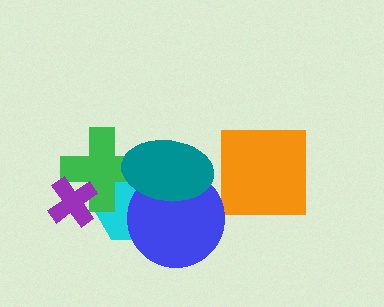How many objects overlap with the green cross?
3 objects overlap with the green cross.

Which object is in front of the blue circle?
The teal ellipse is in front of the blue circle.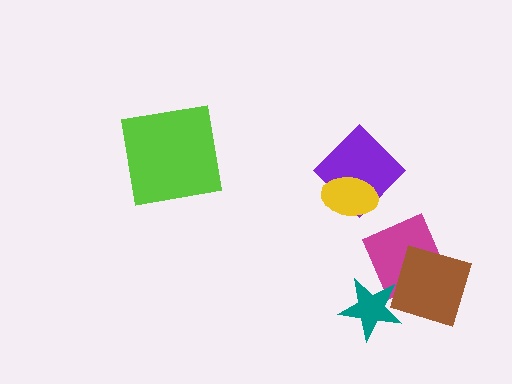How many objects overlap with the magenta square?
1 object overlaps with the magenta square.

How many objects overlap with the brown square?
1 object overlaps with the brown square.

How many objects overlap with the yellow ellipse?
1 object overlaps with the yellow ellipse.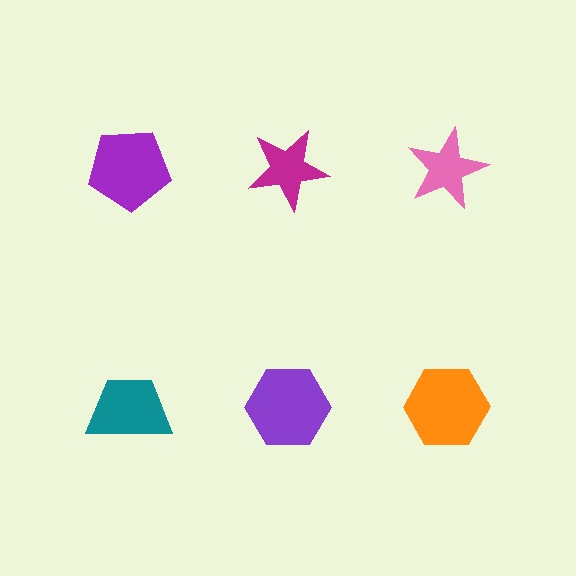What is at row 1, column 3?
A pink star.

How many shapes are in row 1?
3 shapes.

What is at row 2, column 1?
A teal trapezoid.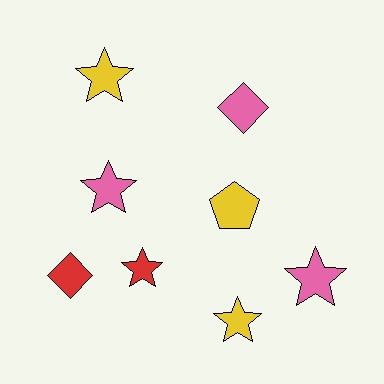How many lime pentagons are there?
There are no lime pentagons.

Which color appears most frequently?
Pink, with 3 objects.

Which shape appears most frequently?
Star, with 5 objects.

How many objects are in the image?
There are 8 objects.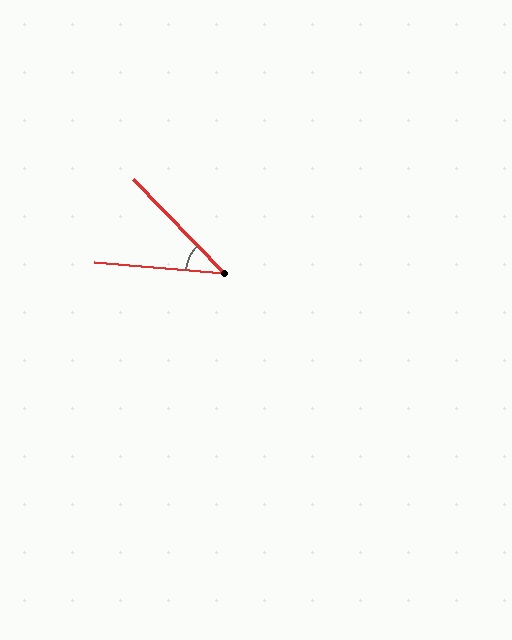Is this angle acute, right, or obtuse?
It is acute.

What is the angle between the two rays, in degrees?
Approximately 41 degrees.